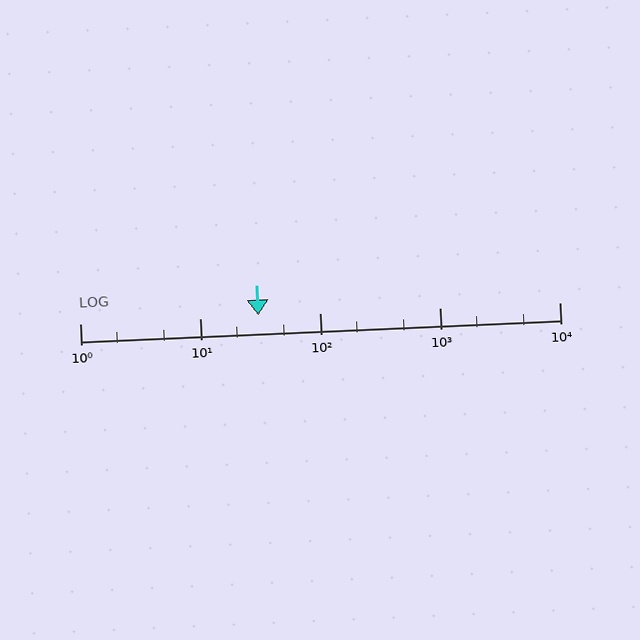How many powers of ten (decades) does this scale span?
The scale spans 4 decades, from 1 to 10000.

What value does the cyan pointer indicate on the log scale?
The pointer indicates approximately 31.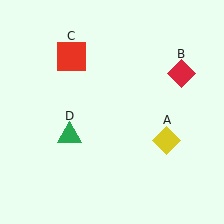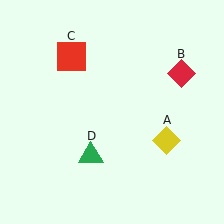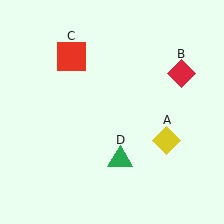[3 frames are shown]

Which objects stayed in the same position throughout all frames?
Yellow diamond (object A) and red diamond (object B) and red square (object C) remained stationary.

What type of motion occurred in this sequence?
The green triangle (object D) rotated counterclockwise around the center of the scene.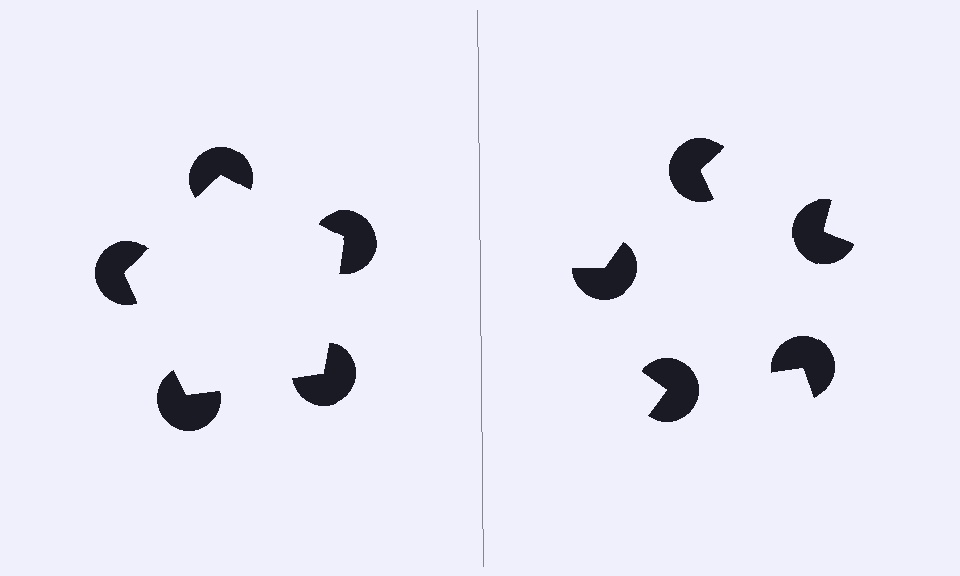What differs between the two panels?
The pac-man discs are positioned identically on both sides; only the wedge orientations differ. On the left they align to a pentagon; on the right they are misaligned.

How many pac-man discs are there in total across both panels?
10 — 5 on each side.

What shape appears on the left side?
An illusory pentagon.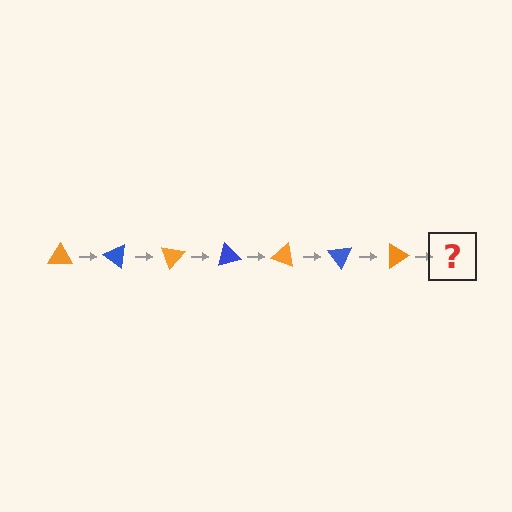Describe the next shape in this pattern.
It should be a blue triangle, rotated 245 degrees from the start.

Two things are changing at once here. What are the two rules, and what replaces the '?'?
The two rules are that it rotates 35 degrees each step and the color cycles through orange and blue. The '?' should be a blue triangle, rotated 245 degrees from the start.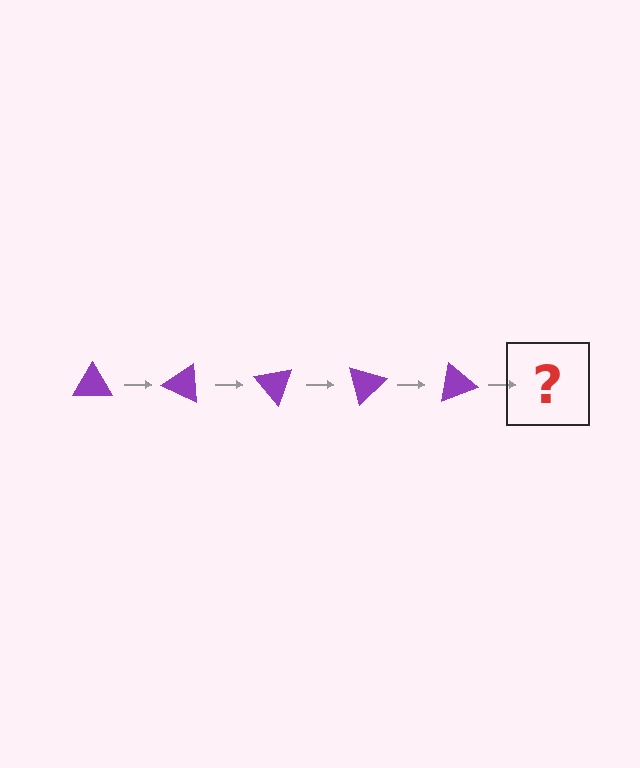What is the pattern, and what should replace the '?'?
The pattern is that the triangle rotates 25 degrees each step. The '?' should be a purple triangle rotated 125 degrees.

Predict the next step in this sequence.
The next step is a purple triangle rotated 125 degrees.